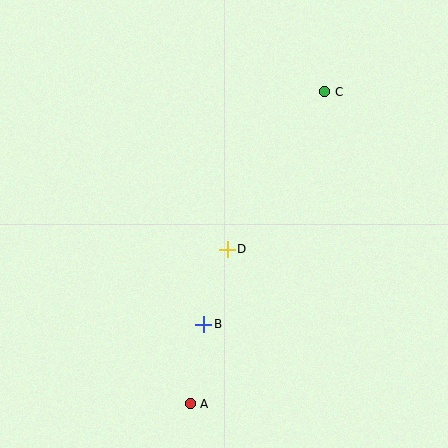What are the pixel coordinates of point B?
Point B is at (204, 324).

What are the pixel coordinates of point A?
Point A is at (190, 404).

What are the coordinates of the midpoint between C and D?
The midpoint between C and D is at (276, 171).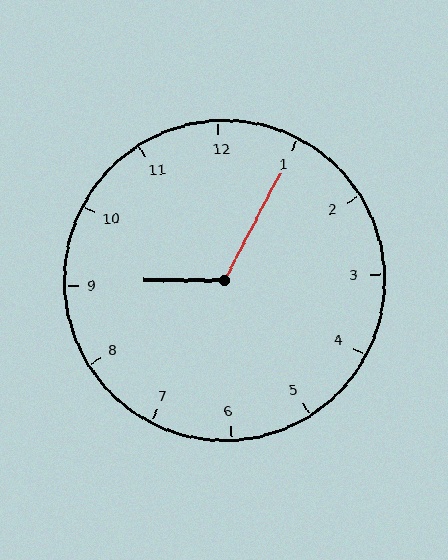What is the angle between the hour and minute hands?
Approximately 118 degrees.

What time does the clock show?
9:05.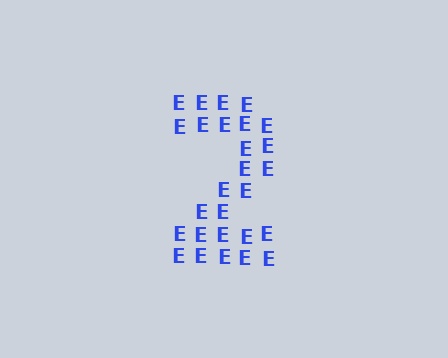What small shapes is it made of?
It is made of small letter E's.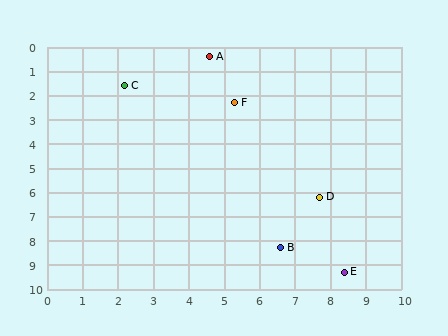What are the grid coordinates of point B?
Point B is at approximately (6.6, 8.3).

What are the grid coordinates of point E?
Point E is at approximately (8.4, 9.3).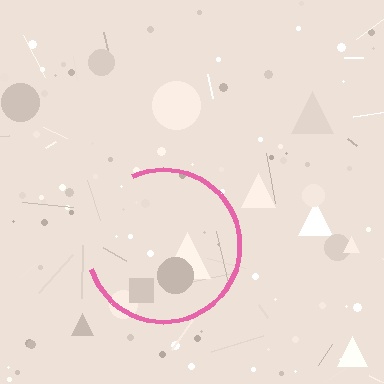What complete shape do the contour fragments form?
The contour fragments form a circle.